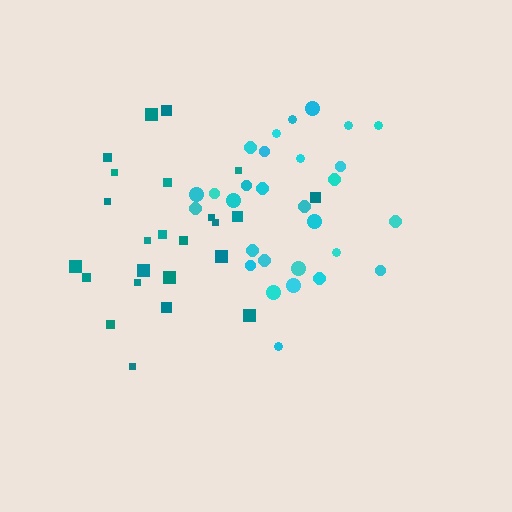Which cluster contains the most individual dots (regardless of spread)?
Cyan (29).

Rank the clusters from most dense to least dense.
cyan, teal.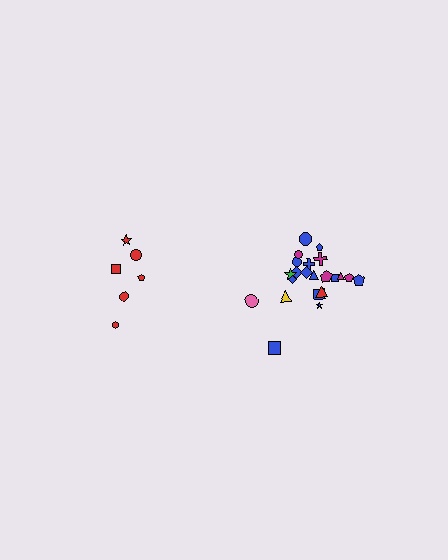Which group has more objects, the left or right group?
The right group.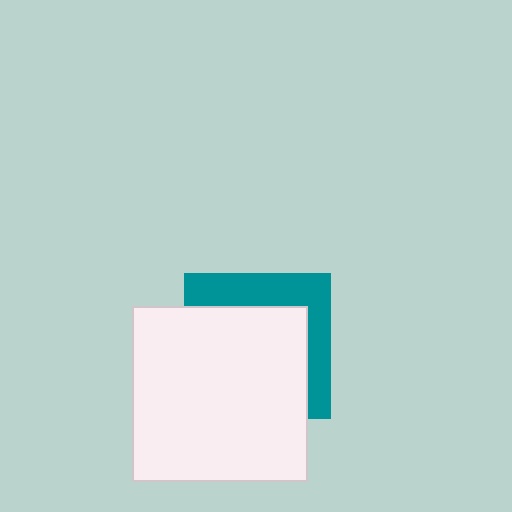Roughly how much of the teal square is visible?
A small part of it is visible (roughly 35%).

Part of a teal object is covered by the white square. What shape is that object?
It is a square.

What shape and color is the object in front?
The object in front is a white square.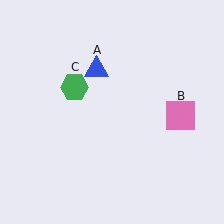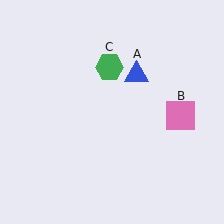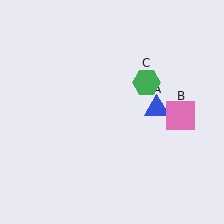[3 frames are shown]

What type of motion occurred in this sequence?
The blue triangle (object A), green hexagon (object C) rotated clockwise around the center of the scene.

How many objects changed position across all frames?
2 objects changed position: blue triangle (object A), green hexagon (object C).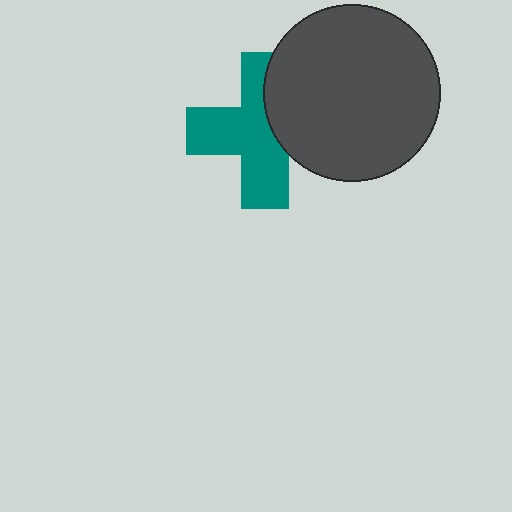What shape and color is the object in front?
The object in front is a dark gray circle.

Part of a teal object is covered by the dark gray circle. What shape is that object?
It is a cross.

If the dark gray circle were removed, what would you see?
You would see the complete teal cross.